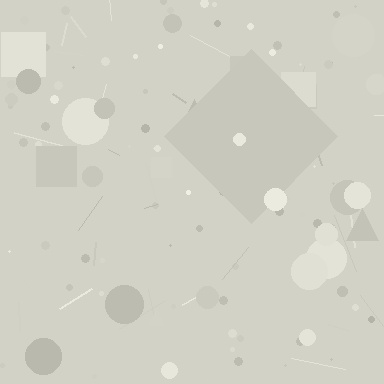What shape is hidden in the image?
A diamond is hidden in the image.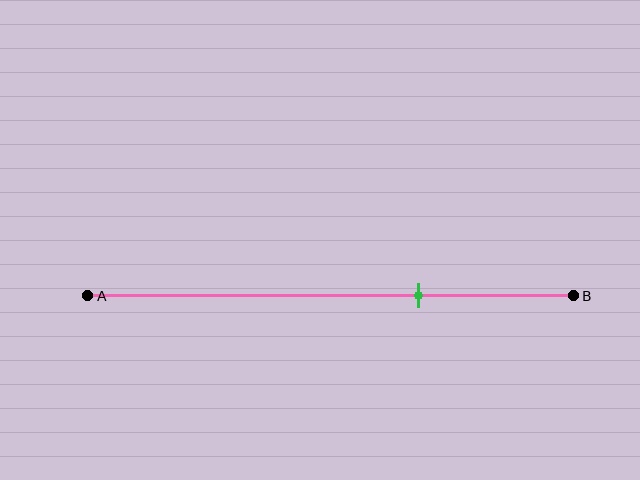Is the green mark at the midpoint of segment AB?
No, the mark is at about 70% from A, not at the 50% midpoint.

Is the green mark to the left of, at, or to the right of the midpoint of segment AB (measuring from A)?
The green mark is to the right of the midpoint of segment AB.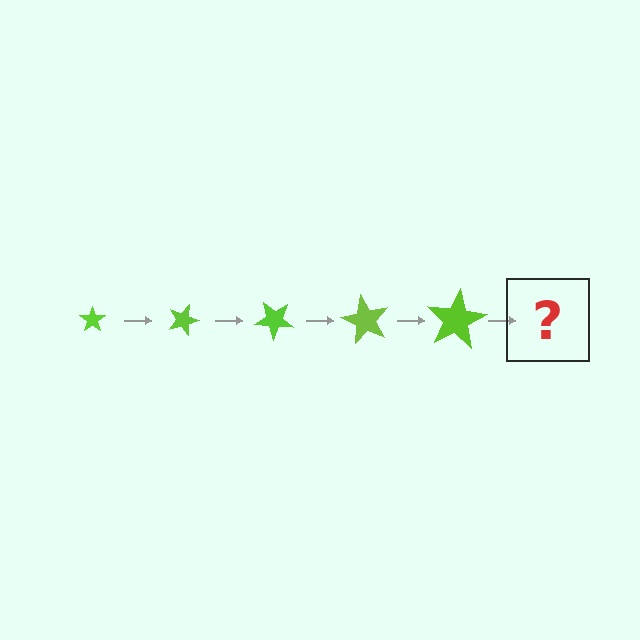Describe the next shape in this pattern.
It should be a star, larger than the previous one and rotated 100 degrees from the start.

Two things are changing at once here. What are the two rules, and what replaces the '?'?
The two rules are that the star grows larger each step and it rotates 20 degrees each step. The '?' should be a star, larger than the previous one and rotated 100 degrees from the start.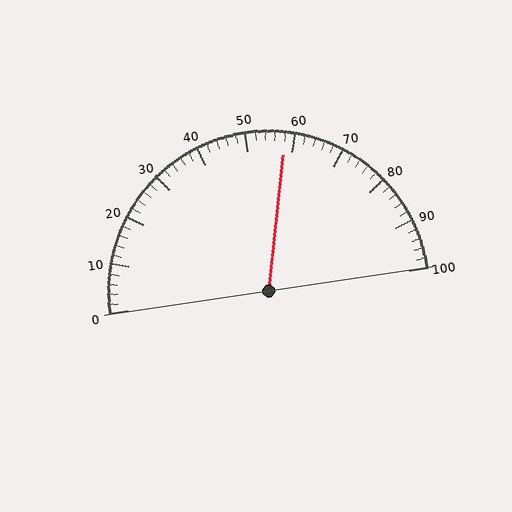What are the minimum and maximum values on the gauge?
The gauge ranges from 0 to 100.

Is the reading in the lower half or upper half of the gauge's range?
The reading is in the upper half of the range (0 to 100).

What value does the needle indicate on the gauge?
The needle indicates approximately 58.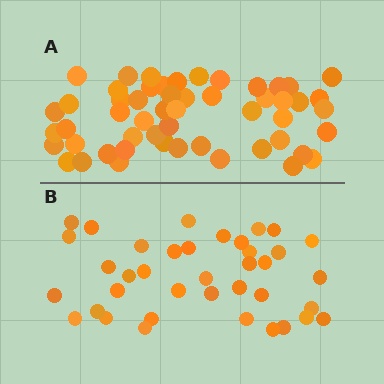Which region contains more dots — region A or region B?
Region A (the top region) has more dots.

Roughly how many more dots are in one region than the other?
Region A has approximately 15 more dots than region B.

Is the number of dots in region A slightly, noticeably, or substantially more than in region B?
Region A has noticeably more, but not dramatically so. The ratio is roughly 1.4 to 1.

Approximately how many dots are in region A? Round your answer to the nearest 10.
About 50 dots. (The exact count is 53, which rounds to 50.)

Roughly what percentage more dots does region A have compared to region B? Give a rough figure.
About 40% more.